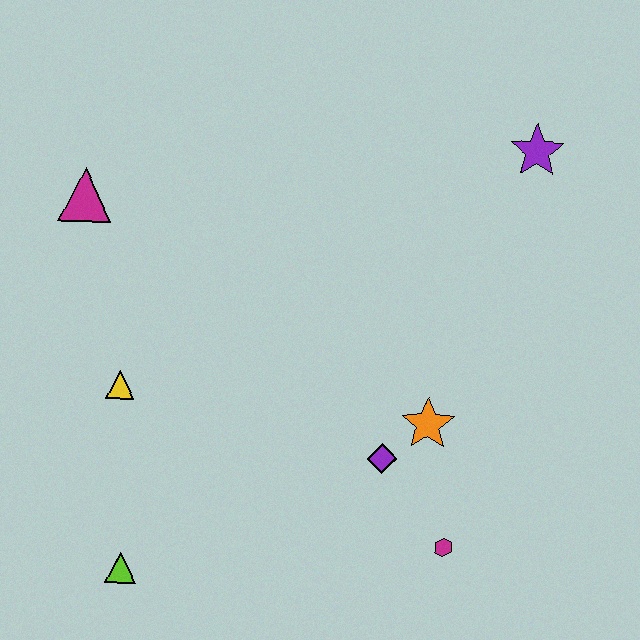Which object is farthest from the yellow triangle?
The purple star is farthest from the yellow triangle.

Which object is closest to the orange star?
The purple diamond is closest to the orange star.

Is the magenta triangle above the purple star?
No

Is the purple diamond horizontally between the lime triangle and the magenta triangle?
No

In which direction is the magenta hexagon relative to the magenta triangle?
The magenta hexagon is to the right of the magenta triangle.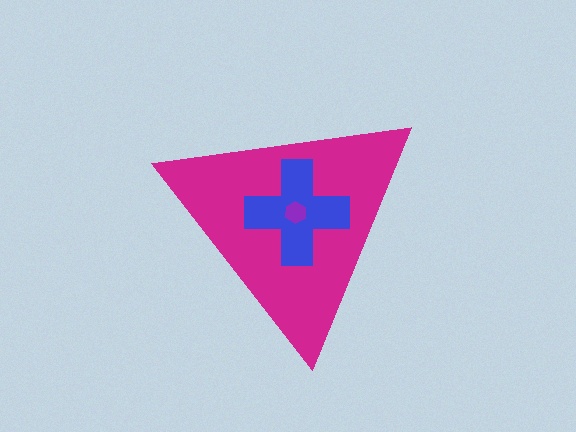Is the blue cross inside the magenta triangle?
Yes.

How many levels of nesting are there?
3.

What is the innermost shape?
The purple hexagon.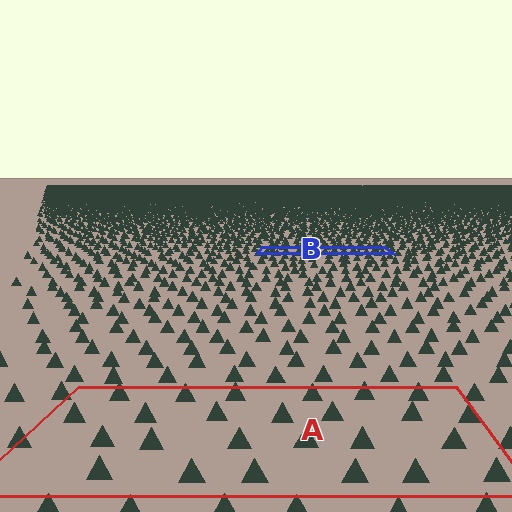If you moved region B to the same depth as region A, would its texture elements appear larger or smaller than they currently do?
They would appear larger. At a closer depth, the same texture elements are projected at a bigger on-screen size.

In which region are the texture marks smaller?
The texture marks are smaller in region B, because it is farther away.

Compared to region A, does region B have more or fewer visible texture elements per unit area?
Region B has more texture elements per unit area — they are packed more densely because it is farther away.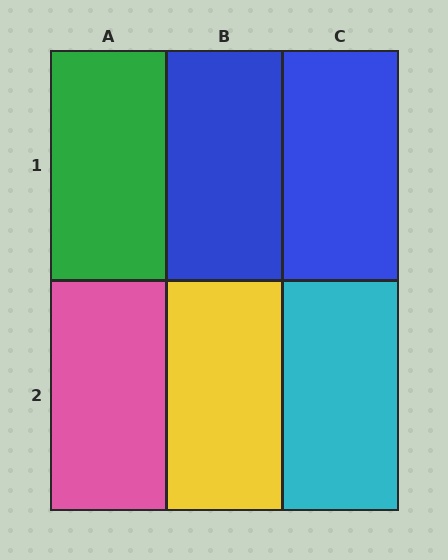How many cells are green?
1 cell is green.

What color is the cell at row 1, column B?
Blue.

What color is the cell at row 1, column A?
Green.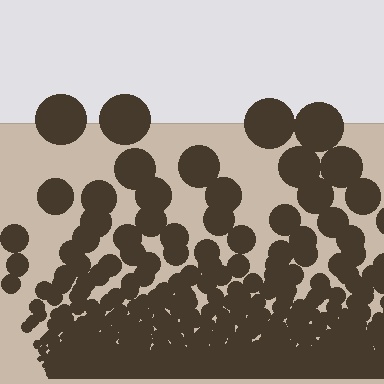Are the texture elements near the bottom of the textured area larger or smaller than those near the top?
Smaller. The gradient is inverted — elements near the bottom are smaller and denser.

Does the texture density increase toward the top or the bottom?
Density increases toward the bottom.